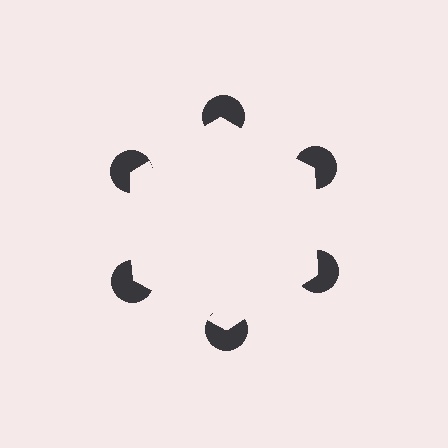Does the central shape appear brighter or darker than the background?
It typically appears slightly brighter than the background, even though no actual brightness change is drawn.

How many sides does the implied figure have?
6 sides.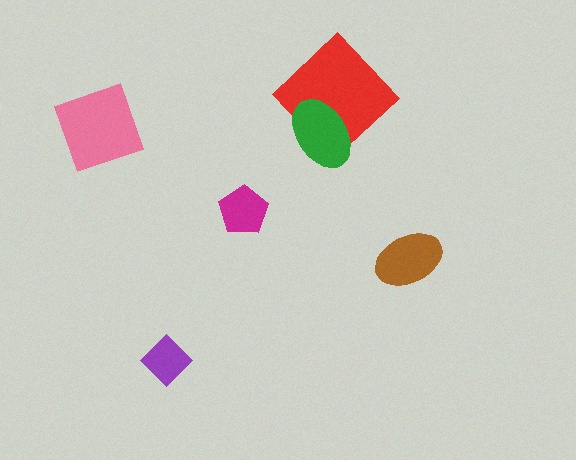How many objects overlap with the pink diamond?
0 objects overlap with the pink diamond.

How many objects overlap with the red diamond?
1 object overlaps with the red diamond.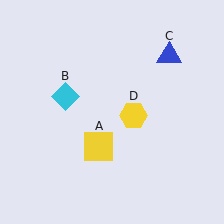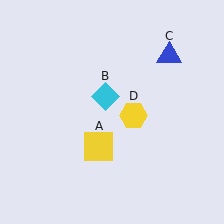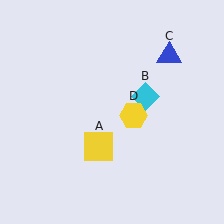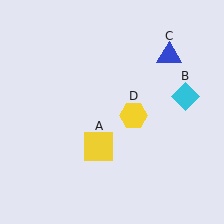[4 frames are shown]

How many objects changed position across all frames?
1 object changed position: cyan diamond (object B).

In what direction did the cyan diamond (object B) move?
The cyan diamond (object B) moved right.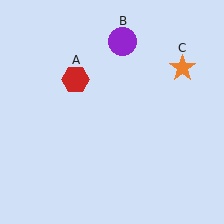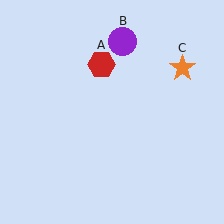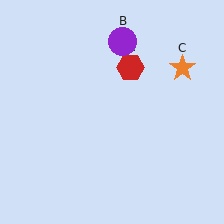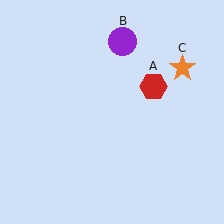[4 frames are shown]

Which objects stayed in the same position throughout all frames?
Purple circle (object B) and orange star (object C) remained stationary.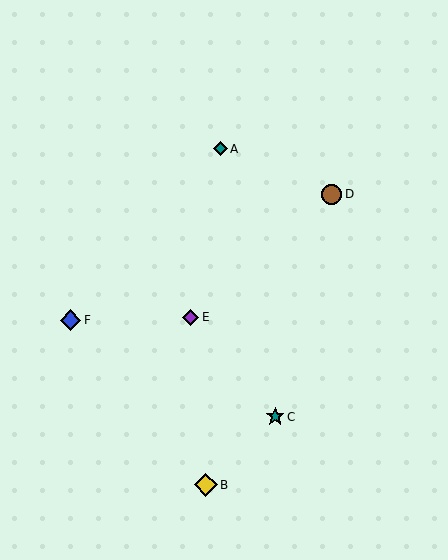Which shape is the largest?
The yellow diamond (labeled B) is the largest.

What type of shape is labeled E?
Shape E is a purple diamond.